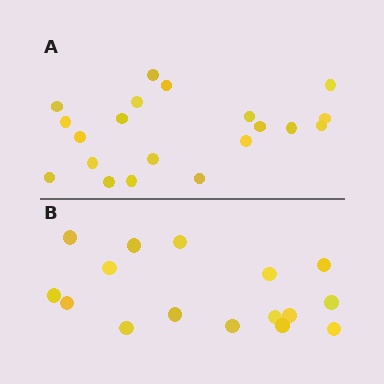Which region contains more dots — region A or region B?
Region A (the top region) has more dots.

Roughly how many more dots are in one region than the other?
Region A has about 4 more dots than region B.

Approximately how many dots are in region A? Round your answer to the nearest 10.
About 20 dots.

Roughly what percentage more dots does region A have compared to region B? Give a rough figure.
About 25% more.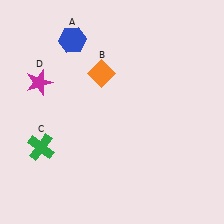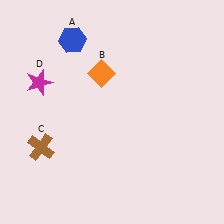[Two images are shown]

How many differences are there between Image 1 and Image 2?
There is 1 difference between the two images.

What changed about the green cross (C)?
In Image 1, C is green. In Image 2, it changed to brown.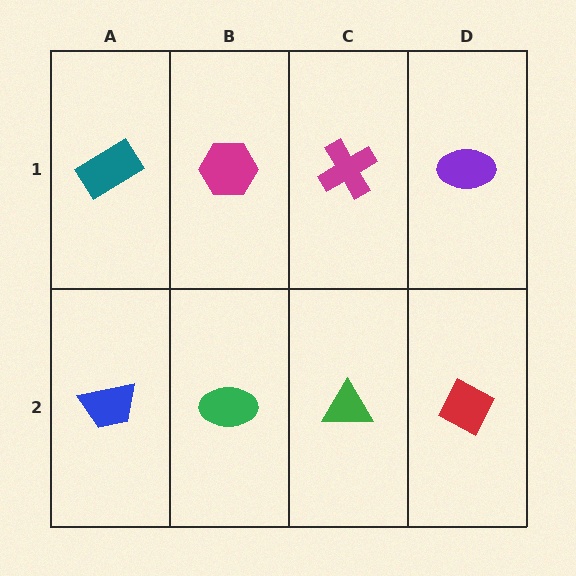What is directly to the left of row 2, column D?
A green triangle.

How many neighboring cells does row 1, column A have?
2.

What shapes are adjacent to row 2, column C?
A magenta cross (row 1, column C), a green ellipse (row 2, column B), a red diamond (row 2, column D).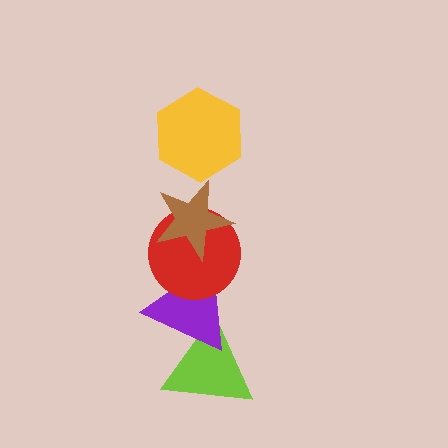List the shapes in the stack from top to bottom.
From top to bottom: the yellow hexagon, the brown star, the red circle, the purple triangle, the lime triangle.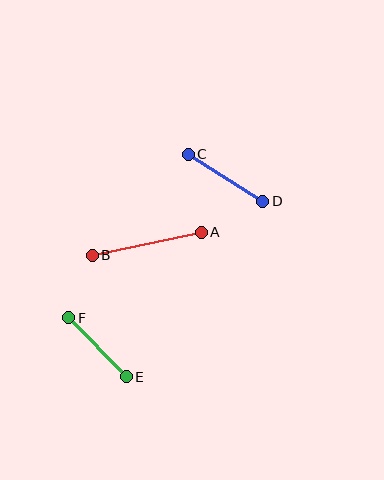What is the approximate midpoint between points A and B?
The midpoint is at approximately (147, 244) pixels.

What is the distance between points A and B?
The distance is approximately 111 pixels.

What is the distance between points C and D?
The distance is approximately 88 pixels.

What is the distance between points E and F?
The distance is approximately 83 pixels.